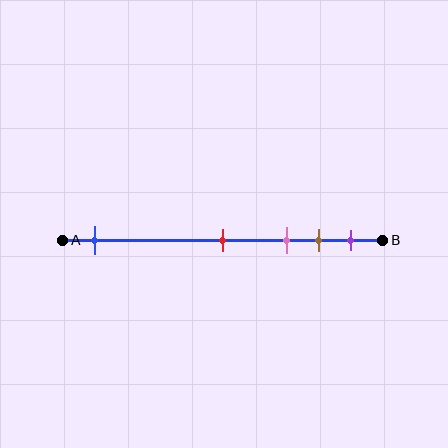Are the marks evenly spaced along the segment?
No, the marks are not evenly spaced.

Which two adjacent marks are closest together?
The brown and purple marks are the closest adjacent pair.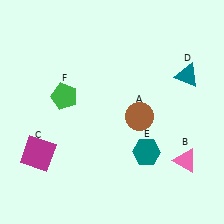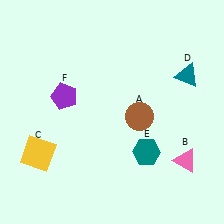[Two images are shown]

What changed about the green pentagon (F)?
In Image 1, F is green. In Image 2, it changed to purple.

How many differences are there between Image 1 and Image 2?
There are 2 differences between the two images.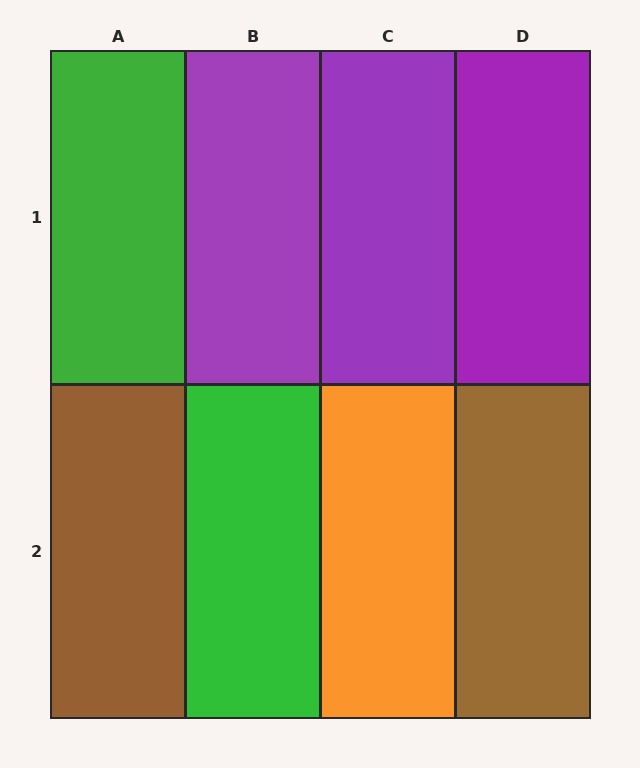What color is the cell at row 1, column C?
Purple.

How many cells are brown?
2 cells are brown.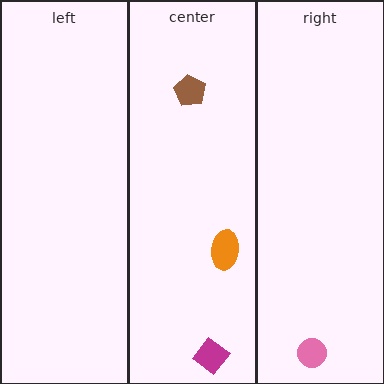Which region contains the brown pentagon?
The center region.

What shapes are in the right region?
The pink circle.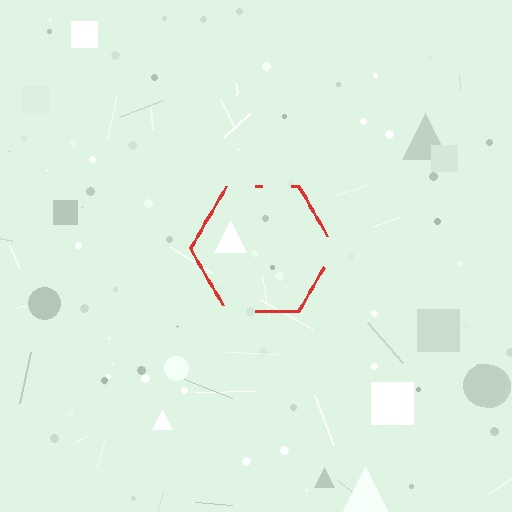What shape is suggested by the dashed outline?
The dashed outline suggests a hexagon.